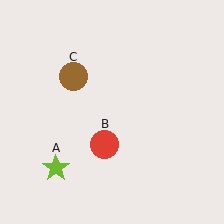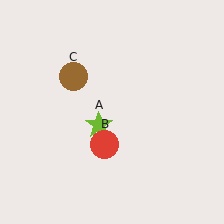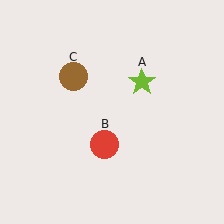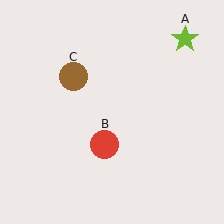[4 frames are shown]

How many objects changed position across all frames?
1 object changed position: lime star (object A).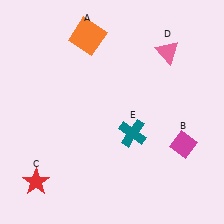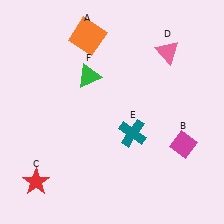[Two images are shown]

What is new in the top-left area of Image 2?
A green triangle (F) was added in the top-left area of Image 2.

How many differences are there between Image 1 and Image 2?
There is 1 difference between the two images.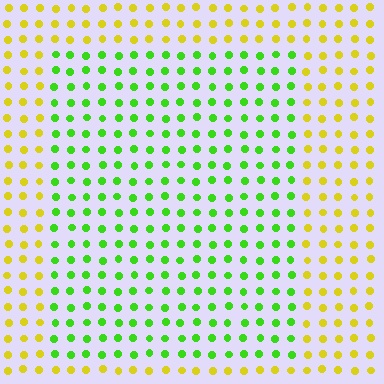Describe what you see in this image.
The image is filled with small yellow elements in a uniform arrangement. A rectangle-shaped region is visible where the elements are tinted to a slightly different hue, forming a subtle color boundary.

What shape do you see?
I see a rectangle.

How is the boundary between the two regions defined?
The boundary is defined purely by a slight shift in hue (about 53 degrees). Spacing, size, and orientation are identical on both sides.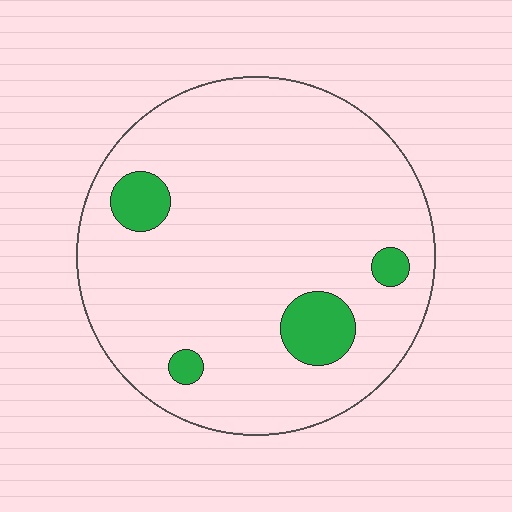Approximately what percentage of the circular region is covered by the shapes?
Approximately 10%.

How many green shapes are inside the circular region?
4.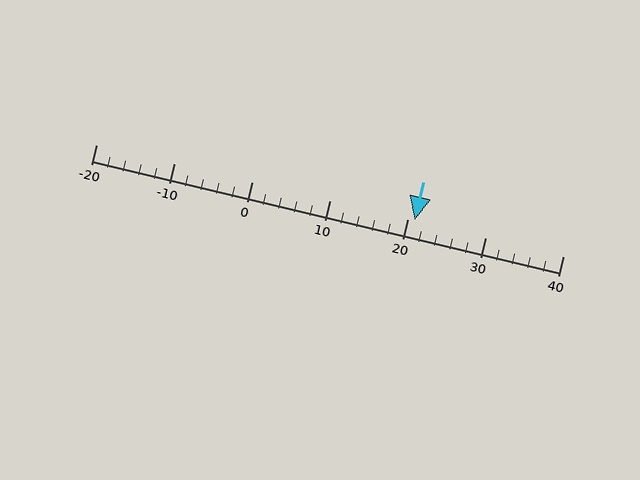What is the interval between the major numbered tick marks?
The major tick marks are spaced 10 units apart.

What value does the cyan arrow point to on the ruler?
The cyan arrow points to approximately 21.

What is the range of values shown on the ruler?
The ruler shows values from -20 to 40.